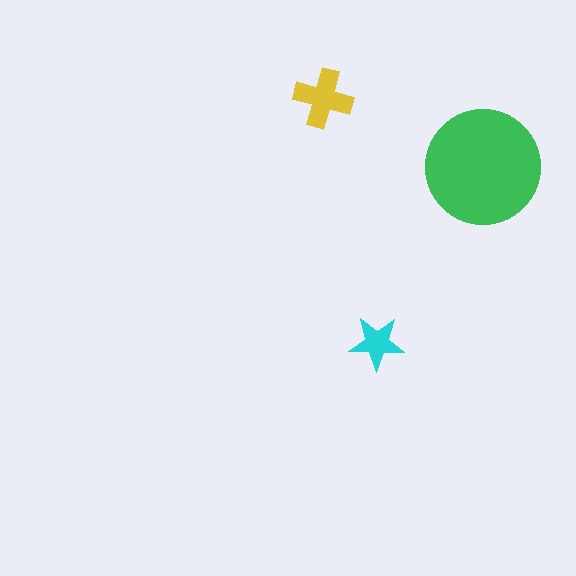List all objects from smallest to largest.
The cyan star, the yellow cross, the green circle.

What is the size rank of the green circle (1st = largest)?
1st.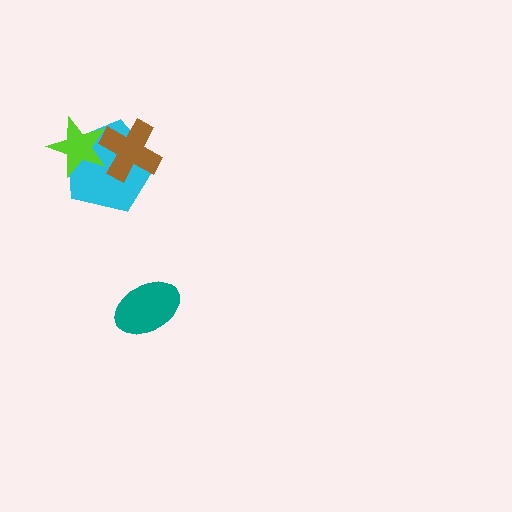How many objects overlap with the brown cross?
2 objects overlap with the brown cross.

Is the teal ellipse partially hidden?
No, no other shape covers it.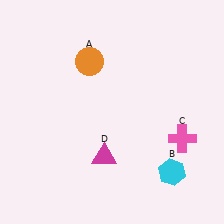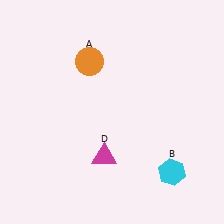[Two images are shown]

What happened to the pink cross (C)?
The pink cross (C) was removed in Image 2. It was in the bottom-right area of Image 1.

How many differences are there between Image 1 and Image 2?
There is 1 difference between the two images.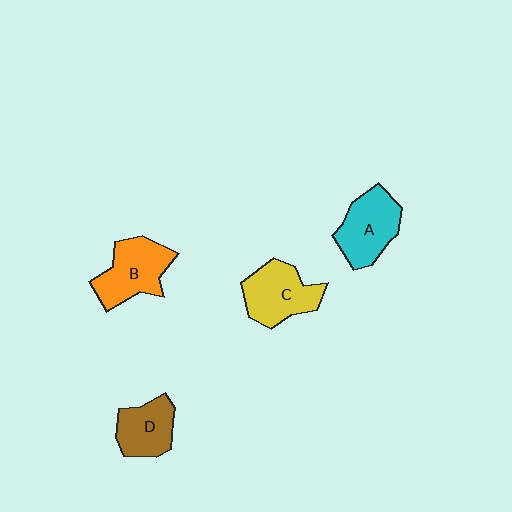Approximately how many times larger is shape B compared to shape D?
Approximately 1.3 times.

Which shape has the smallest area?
Shape D (brown).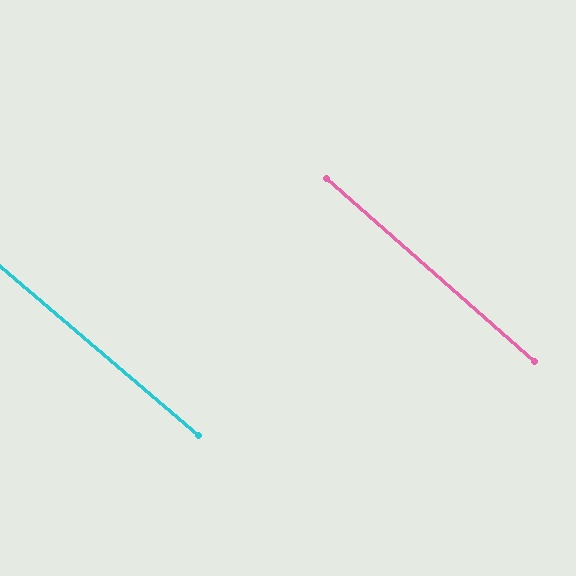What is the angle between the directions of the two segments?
Approximately 1 degree.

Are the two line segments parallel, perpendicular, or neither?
Parallel — their directions differ by only 1.1°.